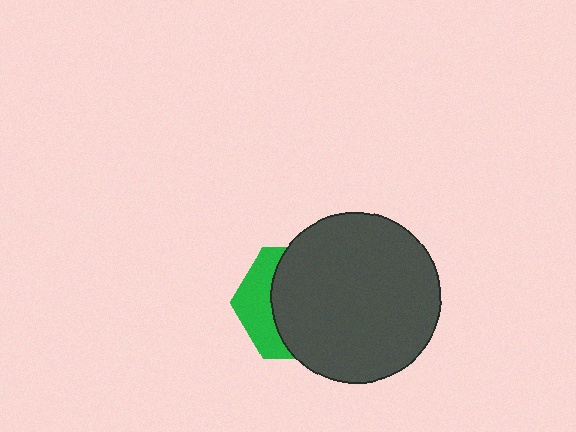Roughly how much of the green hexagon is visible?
A small part of it is visible (roughly 32%).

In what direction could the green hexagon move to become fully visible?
The green hexagon could move left. That would shift it out from behind the dark gray circle entirely.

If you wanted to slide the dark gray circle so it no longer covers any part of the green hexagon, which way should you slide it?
Slide it right — that is the most direct way to separate the two shapes.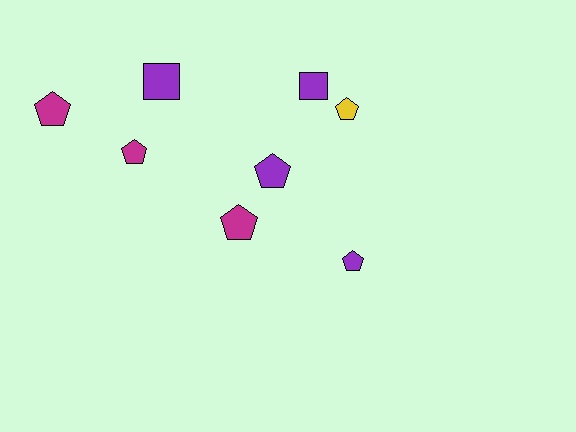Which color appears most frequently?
Purple, with 4 objects.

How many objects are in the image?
There are 8 objects.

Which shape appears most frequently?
Pentagon, with 6 objects.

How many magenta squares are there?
There are no magenta squares.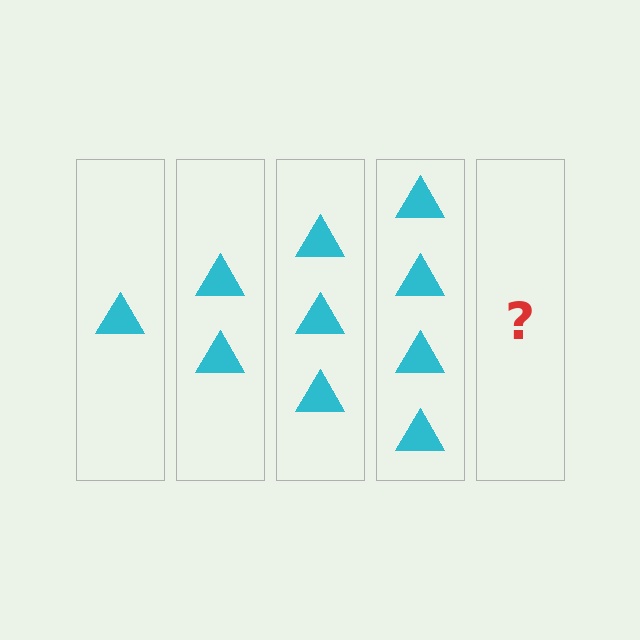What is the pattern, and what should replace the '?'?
The pattern is that each step adds one more triangle. The '?' should be 5 triangles.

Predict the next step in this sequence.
The next step is 5 triangles.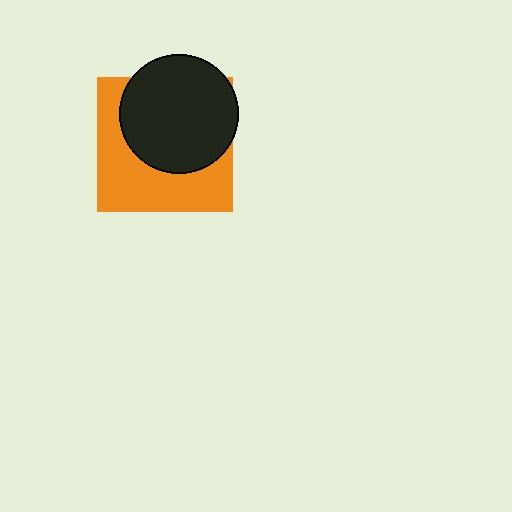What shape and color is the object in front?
The object in front is a black circle.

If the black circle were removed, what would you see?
You would see the complete orange square.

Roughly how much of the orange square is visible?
About half of it is visible (roughly 48%).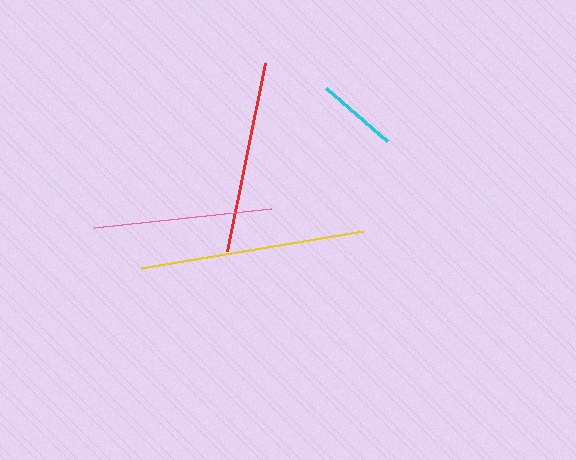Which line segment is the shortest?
The cyan line is the shortest at approximately 80 pixels.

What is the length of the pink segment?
The pink segment is approximately 177 pixels long.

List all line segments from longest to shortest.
From longest to shortest: yellow, red, pink, cyan.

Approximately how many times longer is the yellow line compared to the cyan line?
The yellow line is approximately 2.8 times the length of the cyan line.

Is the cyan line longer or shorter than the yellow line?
The yellow line is longer than the cyan line.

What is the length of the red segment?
The red segment is approximately 192 pixels long.